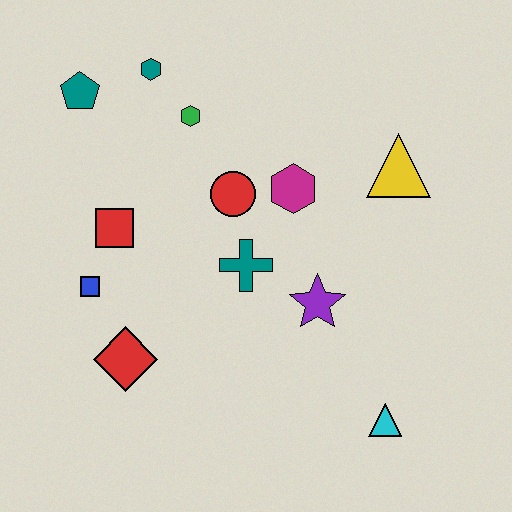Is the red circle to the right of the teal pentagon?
Yes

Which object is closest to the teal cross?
The red circle is closest to the teal cross.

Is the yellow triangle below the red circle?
No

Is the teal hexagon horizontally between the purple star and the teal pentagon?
Yes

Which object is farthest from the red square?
The cyan triangle is farthest from the red square.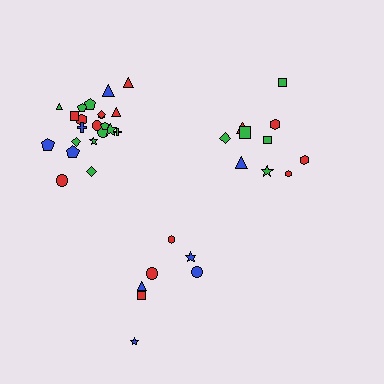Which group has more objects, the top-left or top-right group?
The top-left group.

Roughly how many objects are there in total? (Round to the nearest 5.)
Roughly 40 objects in total.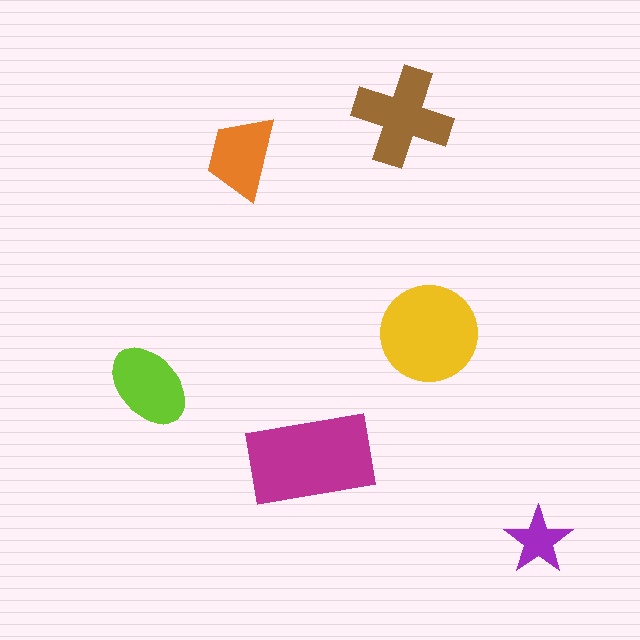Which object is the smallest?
The purple star.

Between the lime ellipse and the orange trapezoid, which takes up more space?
The lime ellipse.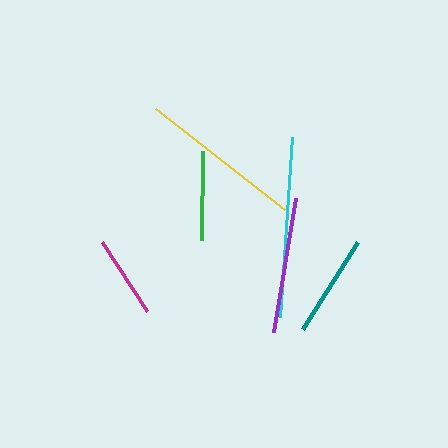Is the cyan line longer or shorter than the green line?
The cyan line is longer than the green line.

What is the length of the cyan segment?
The cyan segment is approximately 180 pixels long.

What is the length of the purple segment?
The purple segment is approximately 135 pixels long.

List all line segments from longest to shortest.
From longest to shortest: cyan, yellow, purple, teal, green, magenta.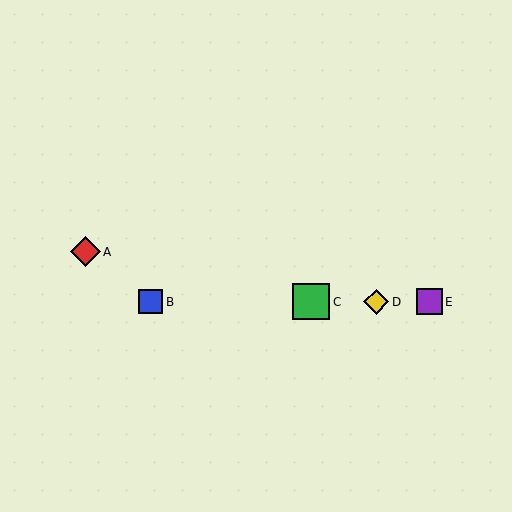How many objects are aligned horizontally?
4 objects (B, C, D, E) are aligned horizontally.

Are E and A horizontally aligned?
No, E is at y≈302 and A is at y≈252.